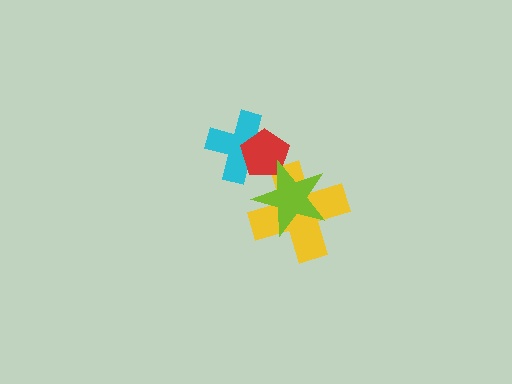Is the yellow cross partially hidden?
Yes, it is partially covered by another shape.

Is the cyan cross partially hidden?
Yes, it is partially covered by another shape.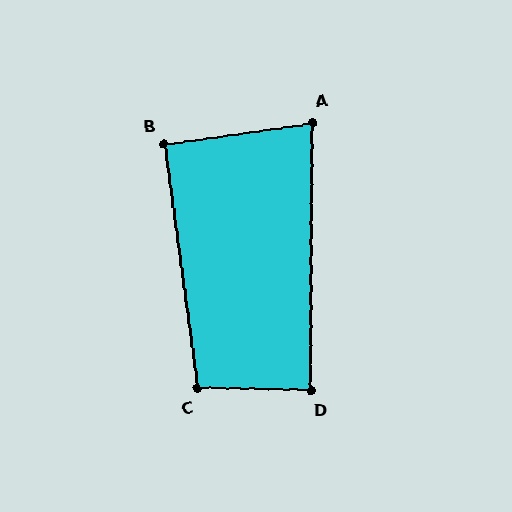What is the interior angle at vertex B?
Approximately 91 degrees (approximately right).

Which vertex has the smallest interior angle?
A, at approximately 81 degrees.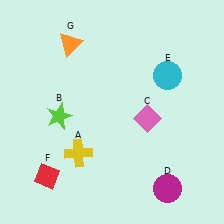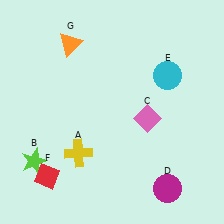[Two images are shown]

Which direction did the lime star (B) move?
The lime star (B) moved down.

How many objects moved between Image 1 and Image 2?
1 object moved between the two images.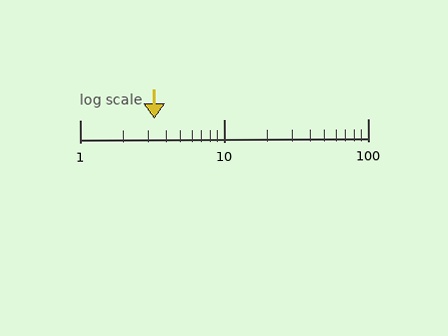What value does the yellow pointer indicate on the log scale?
The pointer indicates approximately 3.3.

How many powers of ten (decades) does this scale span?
The scale spans 2 decades, from 1 to 100.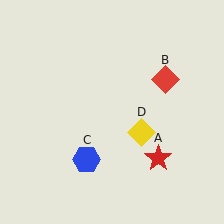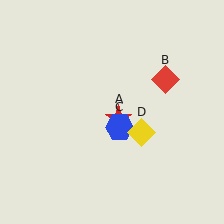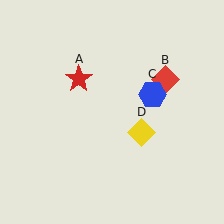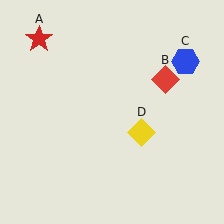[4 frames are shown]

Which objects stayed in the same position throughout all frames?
Red diamond (object B) and yellow diamond (object D) remained stationary.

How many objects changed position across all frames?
2 objects changed position: red star (object A), blue hexagon (object C).